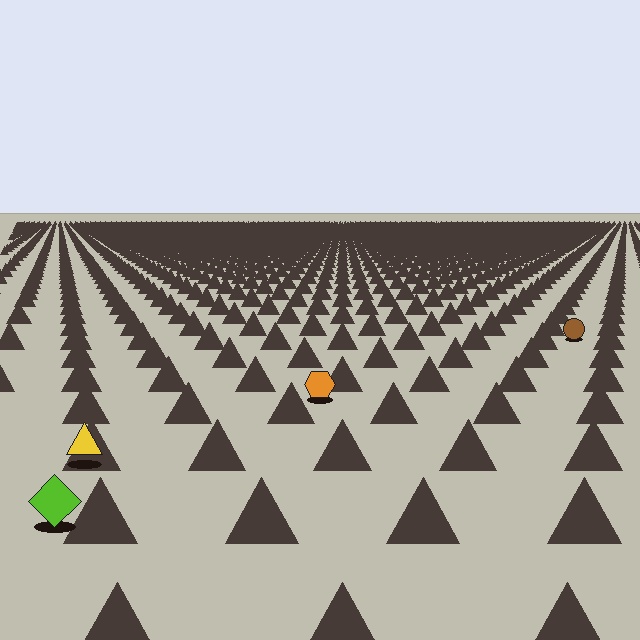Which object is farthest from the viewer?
The brown circle is farthest from the viewer. It appears smaller and the ground texture around it is denser.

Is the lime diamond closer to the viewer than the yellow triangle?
Yes. The lime diamond is closer — you can tell from the texture gradient: the ground texture is coarser near it.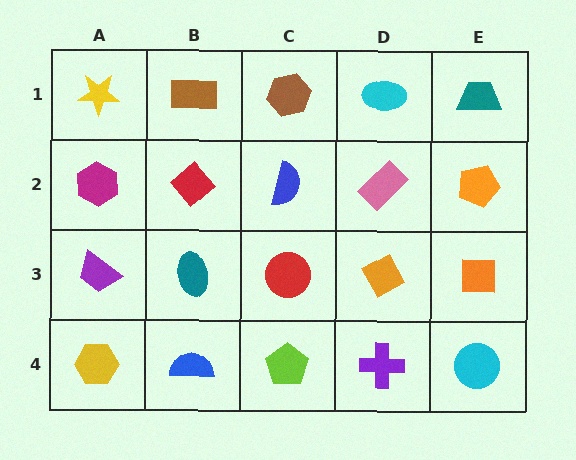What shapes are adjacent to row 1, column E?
An orange pentagon (row 2, column E), a cyan ellipse (row 1, column D).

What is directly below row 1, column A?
A magenta hexagon.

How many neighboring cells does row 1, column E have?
2.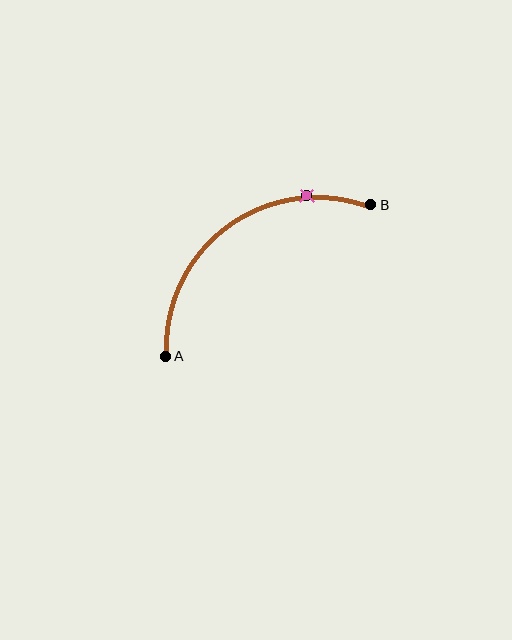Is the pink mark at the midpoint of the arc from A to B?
No. The pink mark lies on the arc but is closer to endpoint B. The arc midpoint would be at the point on the curve equidistant along the arc from both A and B.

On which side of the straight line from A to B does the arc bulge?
The arc bulges above and to the left of the straight line connecting A and B.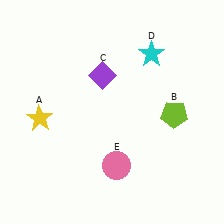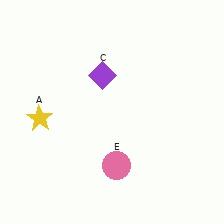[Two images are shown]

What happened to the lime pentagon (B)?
The lime pentagon (B) was removed in Image 2. It was in the bottom-right area of Image 1.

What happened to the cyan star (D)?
The cyan star (D) was removed in Image 2. It was in the top-right area of Image 1.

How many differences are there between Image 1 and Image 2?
There are 2 differences between the two images.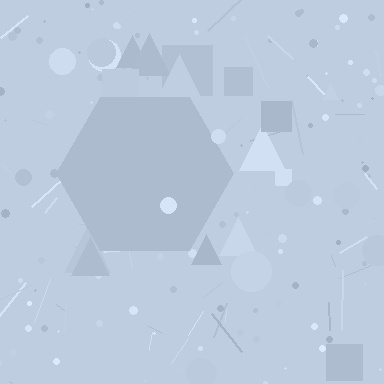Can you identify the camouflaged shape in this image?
The camouflaged shape is a hexagon.